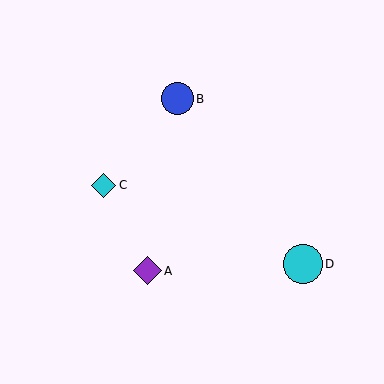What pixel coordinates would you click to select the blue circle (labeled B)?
Click at (177, 99) to select the blue circle B.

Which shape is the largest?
The cyan circle (labeled D) is the largest.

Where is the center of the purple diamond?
The center of the purple diamond is at (147, 271).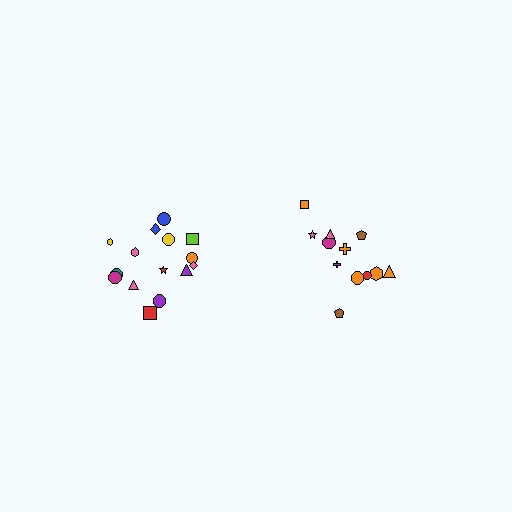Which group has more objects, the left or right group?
The left group.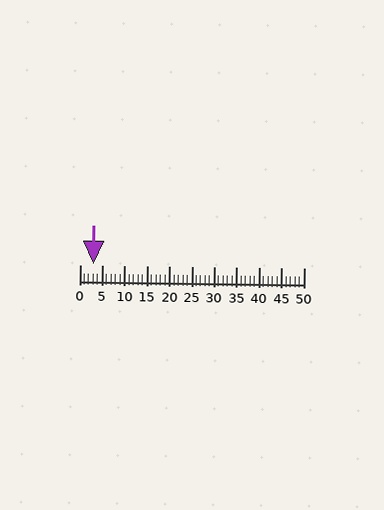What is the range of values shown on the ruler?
The ruler shows values from 0 to 50.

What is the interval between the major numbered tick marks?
The major tick marks are spaced 5 units apart.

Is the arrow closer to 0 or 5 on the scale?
The arrow is closer to 5.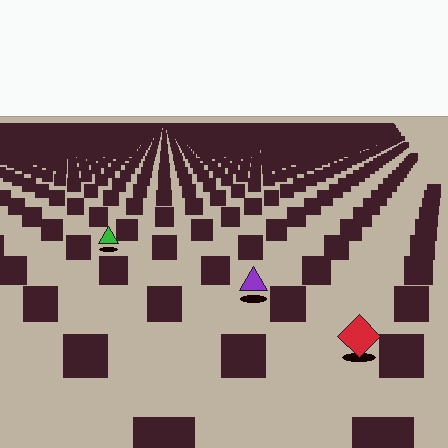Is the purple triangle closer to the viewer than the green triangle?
Yes. The purple triangle is closer — you can tell from the texture gradient: the ground texture is coarser near it.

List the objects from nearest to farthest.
From nearest to farthest: the red diamond, the purple triangle, the green triangle.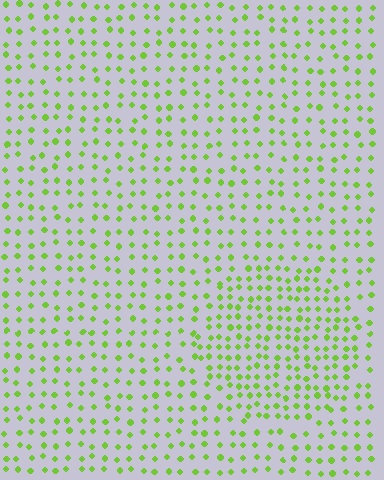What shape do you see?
I see a circle.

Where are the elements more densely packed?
The elements are more densely packed inside the circle boundary.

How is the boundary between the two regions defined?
The boundary is defined by a change in element density (approximately 1.7x ratio). All elements are the same color, size, and shape.